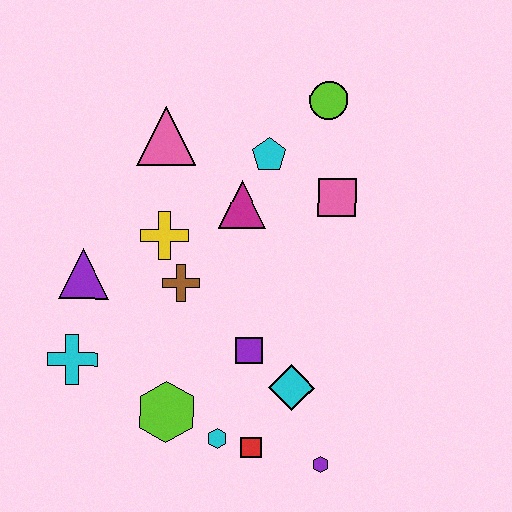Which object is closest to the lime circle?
The cyan pentagon is closest to the lime circle.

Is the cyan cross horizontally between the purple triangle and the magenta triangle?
No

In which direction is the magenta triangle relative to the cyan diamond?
The magenta triangle is above the cyan diamond.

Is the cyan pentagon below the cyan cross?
No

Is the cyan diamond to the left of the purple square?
No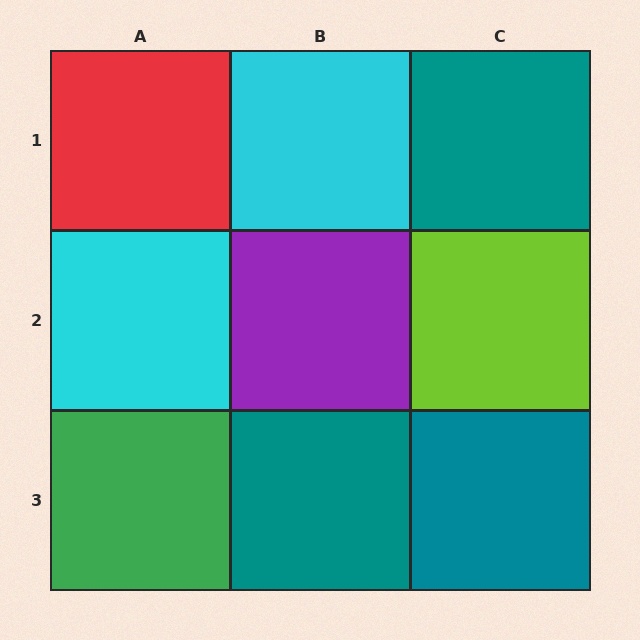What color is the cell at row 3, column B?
Teal.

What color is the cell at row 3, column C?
Teal.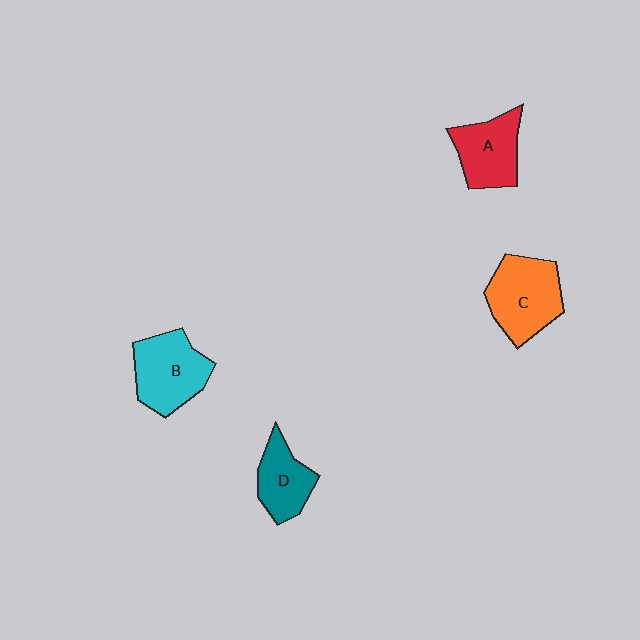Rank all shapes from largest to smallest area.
From largest to smallest: C (orange), B (cyan), A (red), D (teal).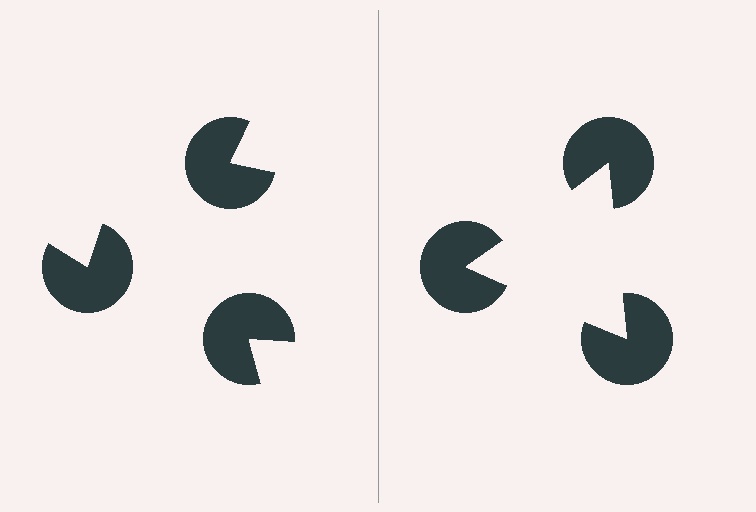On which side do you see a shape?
An illusory triangle appears on the right side. On the left side the wedge cuts are rotated, so no coherent shape forms.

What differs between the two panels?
The pac-man discs are positioned identically on both sides; only the wedge orientations differ. On the right they align to a triangle; on the left they are misaligned.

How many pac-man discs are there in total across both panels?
6 — 3 on each side.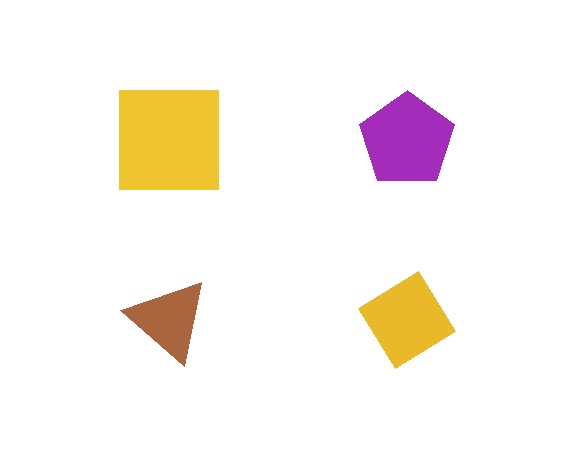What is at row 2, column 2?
A yellow diamond.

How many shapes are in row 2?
2 shapes.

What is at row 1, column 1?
A yellow square.